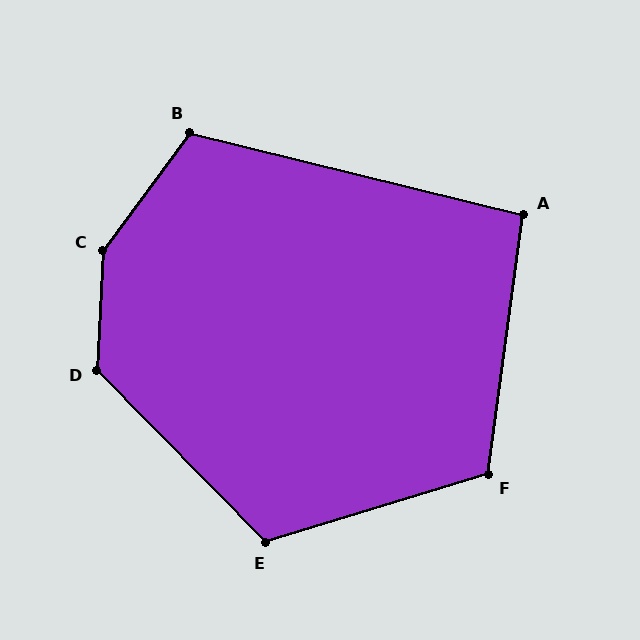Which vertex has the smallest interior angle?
A, at approximately 96 degrees.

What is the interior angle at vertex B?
Approximately 113 degrees (obtuse).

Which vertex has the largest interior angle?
C, at approximately 146 degrees.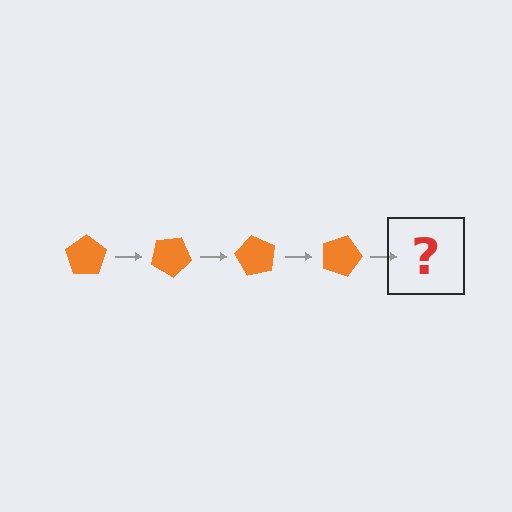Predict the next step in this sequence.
The next step is an orange pentagon rotated 120 degrees.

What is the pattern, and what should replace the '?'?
The pattern is that the pentagon rotates 30 degrees each step. The '?' should be an orange pentagon rotated 120 degrees.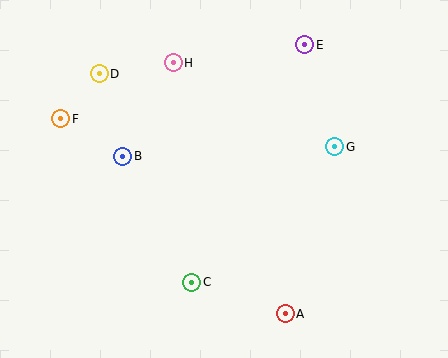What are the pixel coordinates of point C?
Point C is at (192, 282).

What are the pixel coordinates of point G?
Point G is at (335, 147).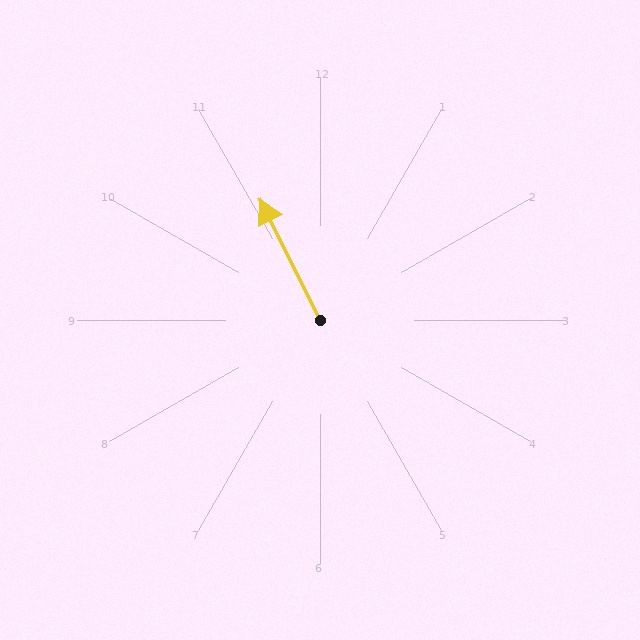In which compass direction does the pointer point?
Northwest.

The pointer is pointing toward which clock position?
Roughly 11 o'clock.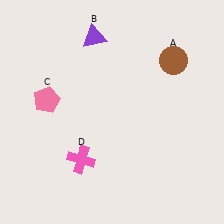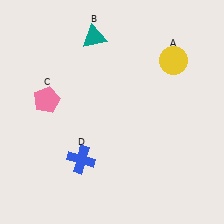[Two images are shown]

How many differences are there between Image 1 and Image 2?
There are 3 differences between the two images.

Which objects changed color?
A changed from brown to yellow. B changed from purple to teal. D changed from pink to blue.